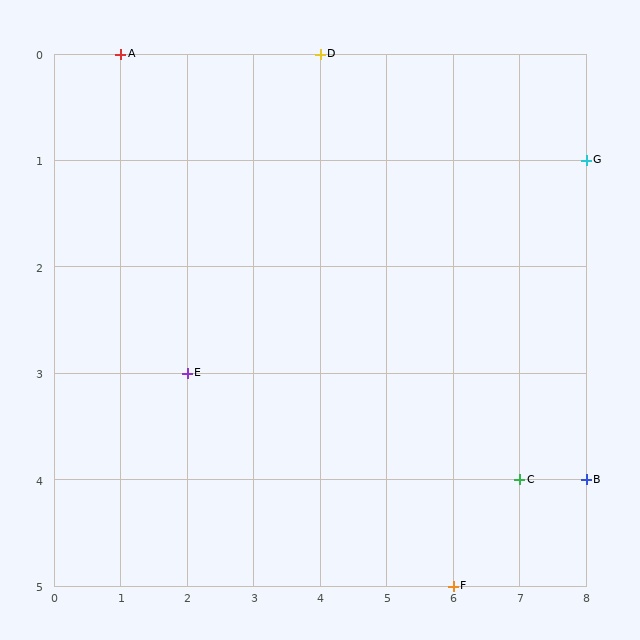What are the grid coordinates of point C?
Point C is at grid coordinates (7, 4).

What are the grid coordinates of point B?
Point B is at grid coordinates (8, 4).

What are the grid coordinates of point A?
Point A is at grid coordinates (1, 0).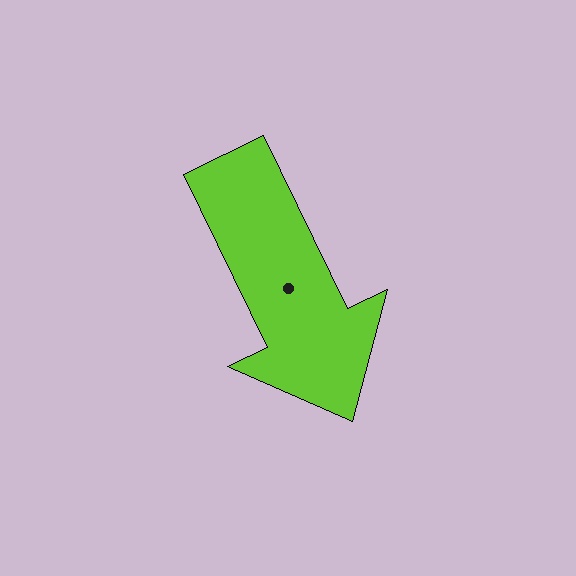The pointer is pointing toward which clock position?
Roughly 5 o'clock.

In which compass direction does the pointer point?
Southeast.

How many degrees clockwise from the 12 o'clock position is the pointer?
Approximately 154 degrees.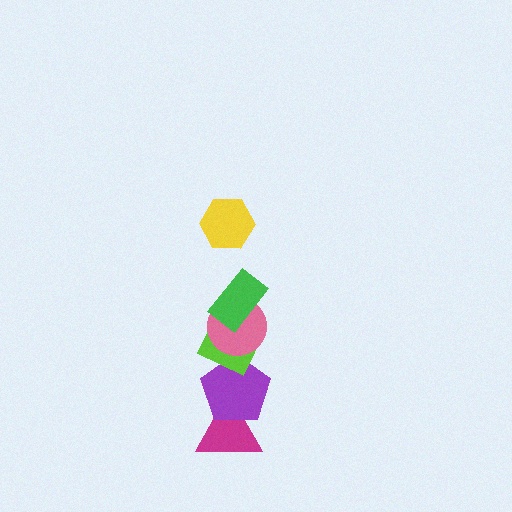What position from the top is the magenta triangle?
The magenta triangle is 6th from the top.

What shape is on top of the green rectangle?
The yellow hexagon is on top of the green rectangle.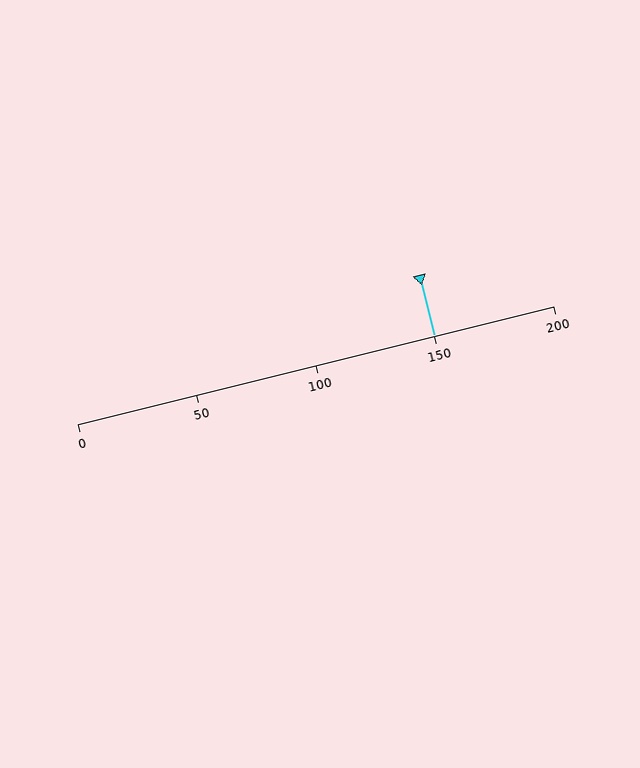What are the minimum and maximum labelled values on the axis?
The axis runs from 0 to 200.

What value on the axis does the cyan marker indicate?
The marker indicates approximately 150.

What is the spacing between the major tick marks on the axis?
The major ticks are spaced 50 apart.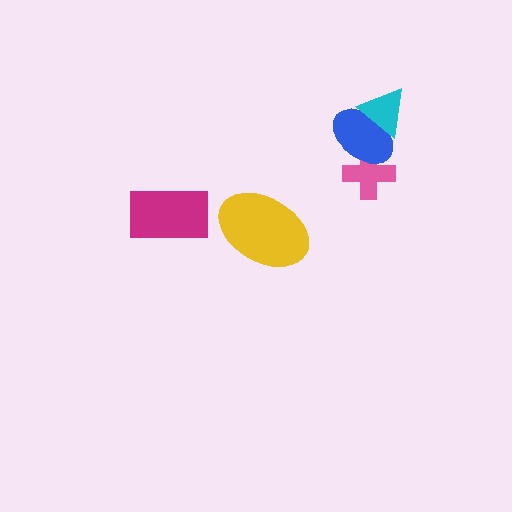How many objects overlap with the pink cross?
1 object overlaps with the pink cross.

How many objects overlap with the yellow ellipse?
0 objects overlap with the yellow ellipse.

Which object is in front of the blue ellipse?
The cyan triangle is in front of the blue ellipse.